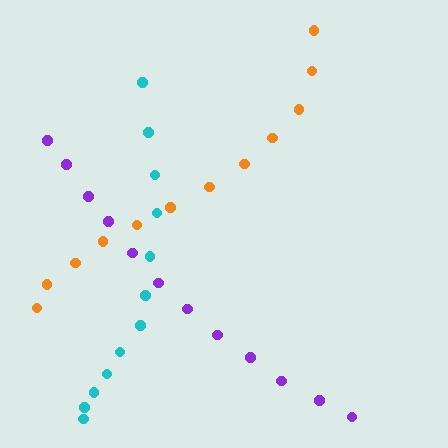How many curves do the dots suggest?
There are 3 distinct paths.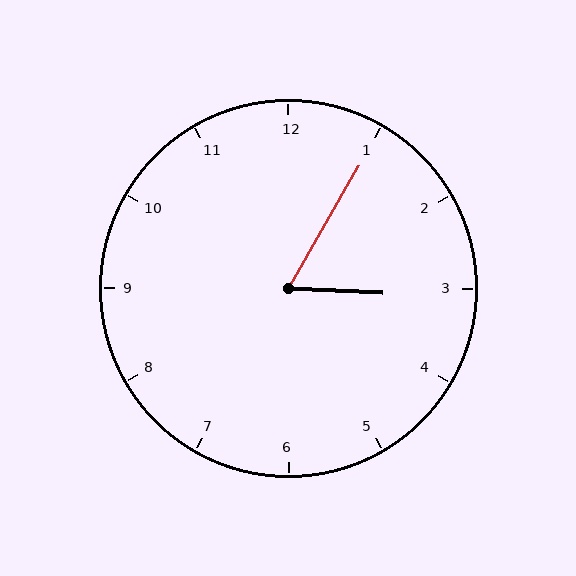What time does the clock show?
3:05.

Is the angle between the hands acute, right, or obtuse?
It is acute.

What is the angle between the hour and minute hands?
Approximately 62 degrees.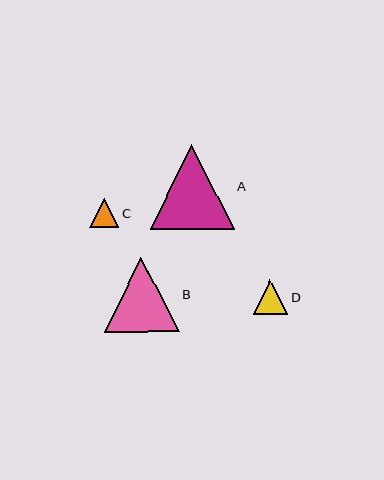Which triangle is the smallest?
Triangle C is the smallest with a size of approximately 29 pixels.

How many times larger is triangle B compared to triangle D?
Triangle B is approximately 2.2 times the size of triangle D.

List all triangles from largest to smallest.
From largest to smallest: A, B, D, C.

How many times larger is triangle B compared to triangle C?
Triangle B is approximately 2.6 times the size of triangle C.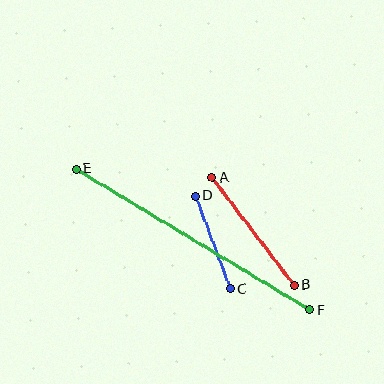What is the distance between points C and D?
The distance is approximately 99 pixels.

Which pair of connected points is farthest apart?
Points E and F are farthest apart.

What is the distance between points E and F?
The distance is approximately 273 pixels.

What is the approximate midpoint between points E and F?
The midpoint is at approximately (193, 240) pixels.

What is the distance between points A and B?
The distance is approximately 135 pixels.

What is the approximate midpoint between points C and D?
The midpoint is at approximately (213, 243) pixels.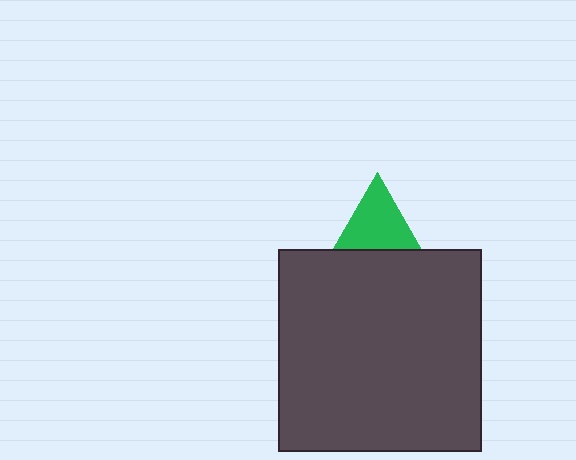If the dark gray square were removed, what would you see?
You would see the complete green triangle.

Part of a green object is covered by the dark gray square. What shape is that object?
It is a triangle.